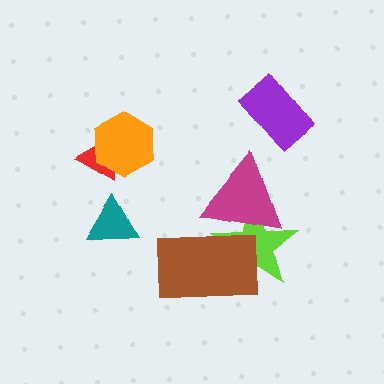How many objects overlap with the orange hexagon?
1 object overlaps with the orange hexagon.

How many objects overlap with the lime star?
2 objects overlap with the lime star.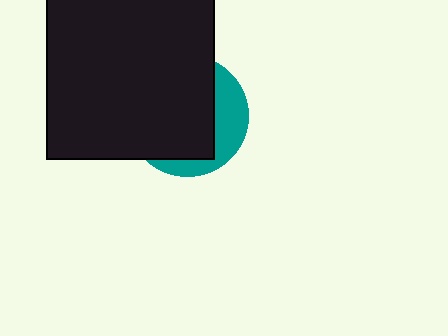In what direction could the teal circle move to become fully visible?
The teal circle could move right. That would shift it out from behind the black square entirely.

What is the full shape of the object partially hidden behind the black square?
The partially hidden object is a teal circle.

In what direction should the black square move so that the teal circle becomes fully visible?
The black square should move left. That is the shortest direction to clear the overlap and leave the teal circle fully visible.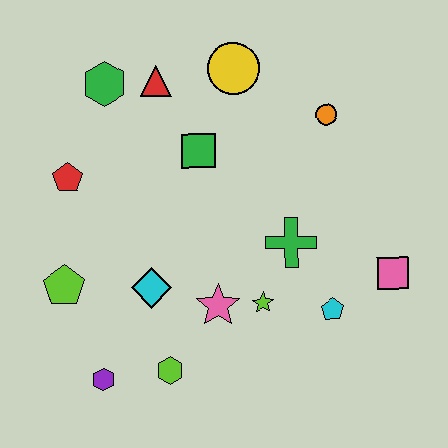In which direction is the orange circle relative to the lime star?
The orange circle is above the lime star.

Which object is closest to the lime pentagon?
The cyan diamond is closest to the lime pentagon.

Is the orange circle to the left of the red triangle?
No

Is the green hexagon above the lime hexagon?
Yes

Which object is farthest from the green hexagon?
The pink square is farthest from the green hexagon.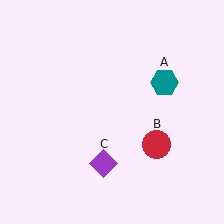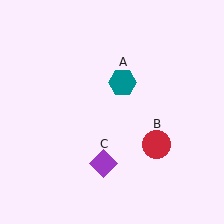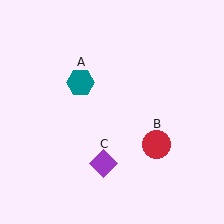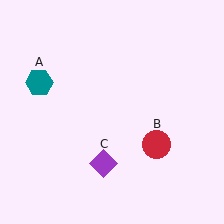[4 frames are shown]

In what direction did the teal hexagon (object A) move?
The teal hexagon (object A) moved left.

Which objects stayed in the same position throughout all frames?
Red circle (object B) and purple diamond (object C) remained stationary.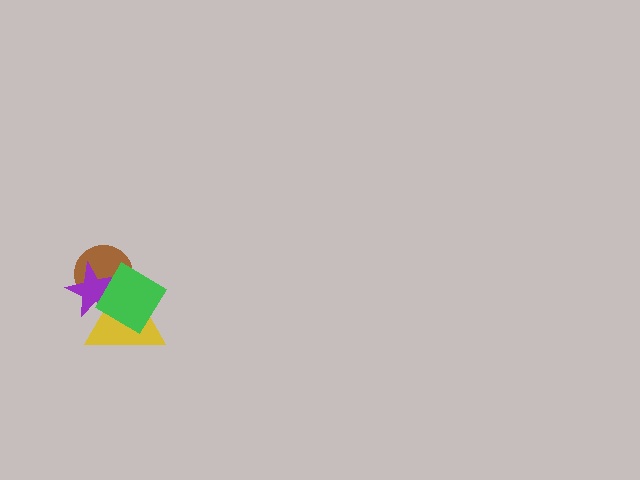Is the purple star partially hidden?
Yes, it is partially covered by another shape.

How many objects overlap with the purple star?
3 objects overlap with the purple star.